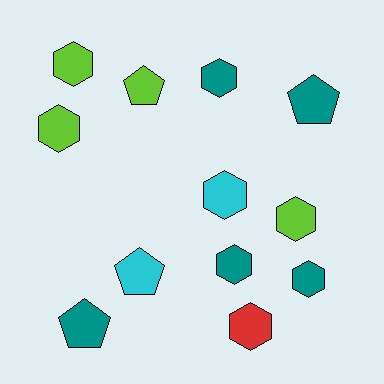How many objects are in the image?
There are 12 objects.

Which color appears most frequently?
Teal, with 5 objects.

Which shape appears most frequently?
Hexagon, with 8 objects.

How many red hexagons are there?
There is 1 red hexagon.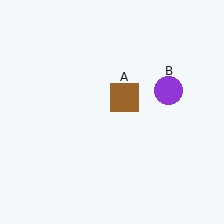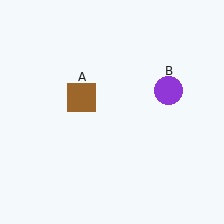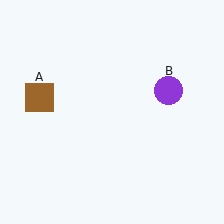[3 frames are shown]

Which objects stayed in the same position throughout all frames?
Purple circle (object B) remained stationary.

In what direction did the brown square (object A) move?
The brown square (object A) moved left.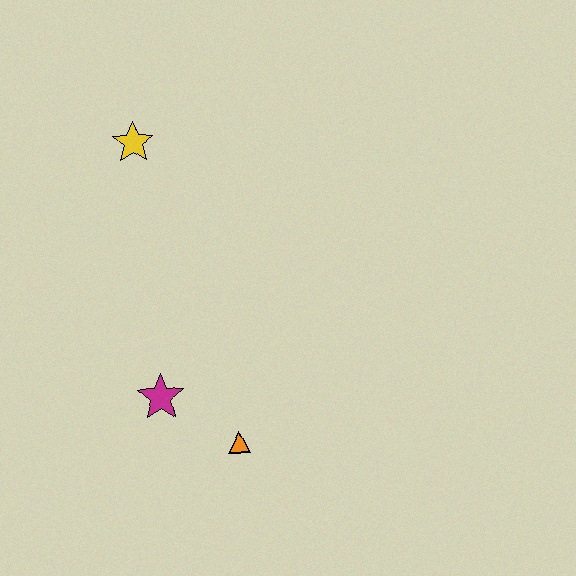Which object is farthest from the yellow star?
The orange triangle is farthest from the yellow star.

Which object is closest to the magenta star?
The orange triangle is closest to the magenta star.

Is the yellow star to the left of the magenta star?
Yes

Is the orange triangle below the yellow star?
Yes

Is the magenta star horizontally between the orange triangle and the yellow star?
Yes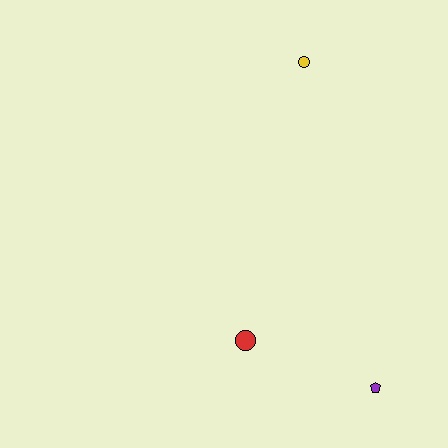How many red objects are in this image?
There is 1 red object.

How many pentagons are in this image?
There is 1 pentagon.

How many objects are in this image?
There are 3 objects.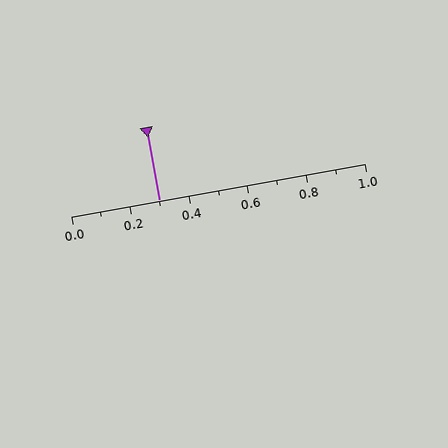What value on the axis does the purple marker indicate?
The marker indicates approximately 0.3.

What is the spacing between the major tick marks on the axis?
The major ticks are spaced 0.2 apart.